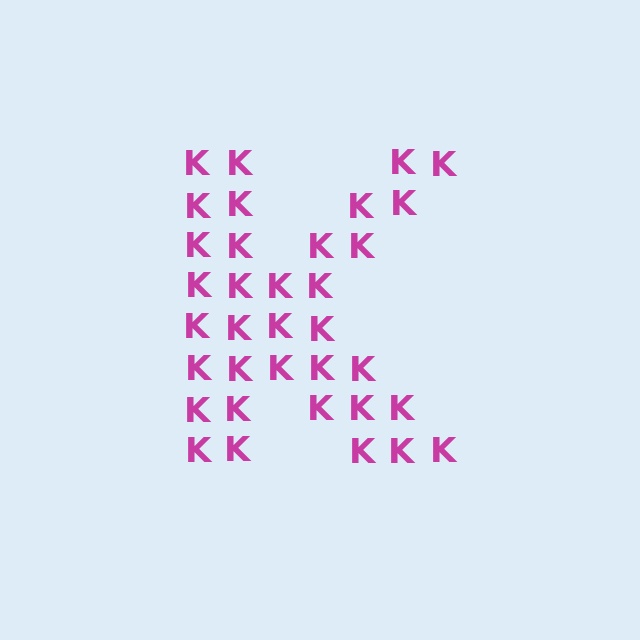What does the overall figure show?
The overall figure shows the letter K.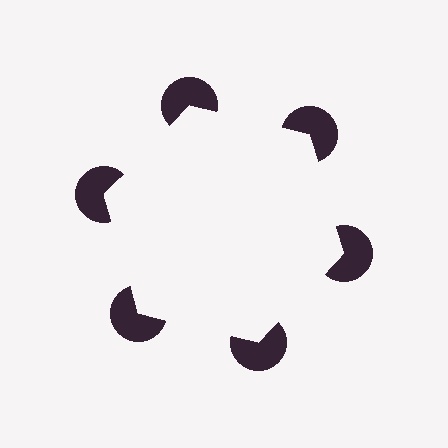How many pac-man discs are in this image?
There are 6 — one at each vertex of the illusory hexagon.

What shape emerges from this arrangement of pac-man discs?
An illusory hexagon — its edges are inferred from the aligned wedge cuts in the pac-man discs, not physically drawn.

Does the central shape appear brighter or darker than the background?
It typically appears slightly brighter than the background, even though no actual brightness change is drawn.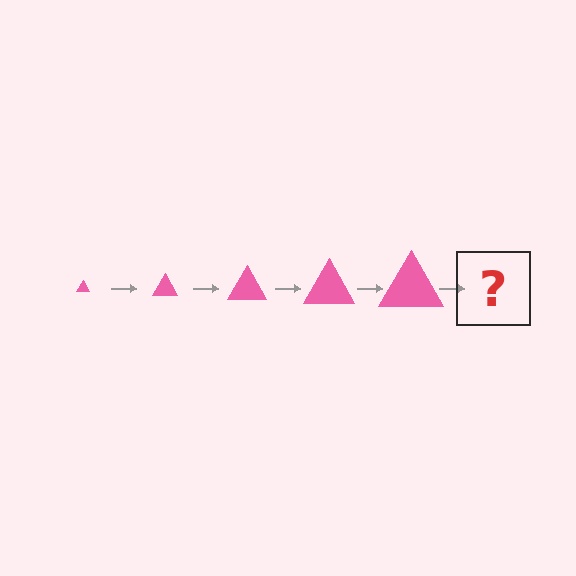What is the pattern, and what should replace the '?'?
The pattern is that the triangle gets progressively larger each step. The '?' should be a pink triangle, larger than the previous one.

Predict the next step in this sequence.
The next step is a pink triangle, larger than the previous one.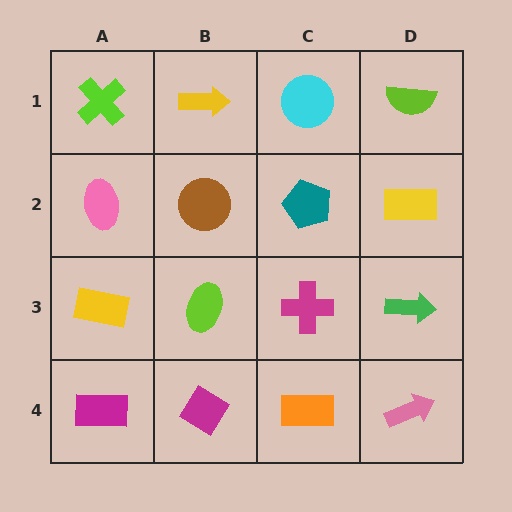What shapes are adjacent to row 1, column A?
A pink ellipse (row 2, column A), a yellow arrow (row 1, column B).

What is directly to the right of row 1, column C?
A lime semicircle.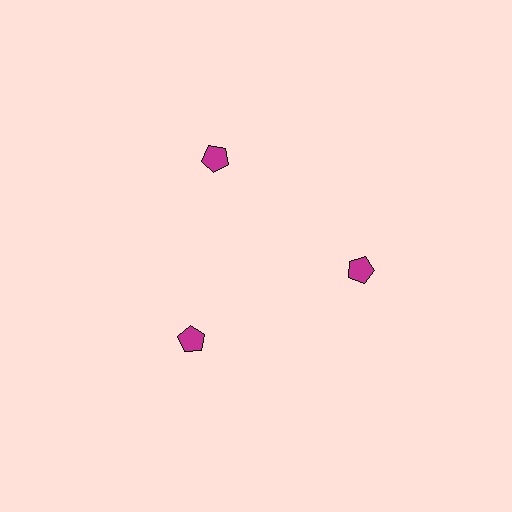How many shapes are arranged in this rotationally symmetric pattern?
There are 3 shapes, arranged in 3 groups of 1.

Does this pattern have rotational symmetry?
Yes, this pattern has 3-fold rotational symmetry. It looks the same after rotating 120 degrees around the center.